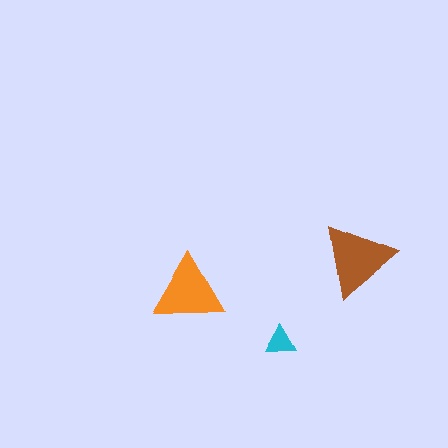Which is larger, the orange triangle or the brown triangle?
The brown one.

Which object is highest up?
The brown triangle is topmost.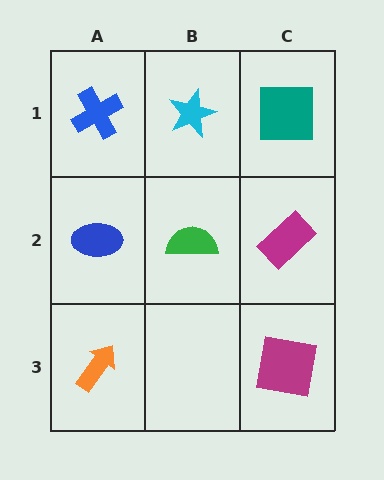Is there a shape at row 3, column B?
No, that cell is empty.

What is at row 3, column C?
A magenta square.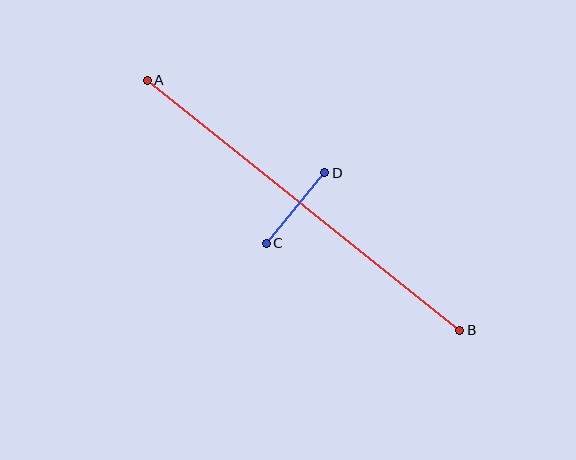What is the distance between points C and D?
The distance is approximately 92 pixels.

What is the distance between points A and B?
The distance is approximately 400 pixels.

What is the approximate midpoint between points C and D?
The midpoint is at approximately (296, 208) pixels.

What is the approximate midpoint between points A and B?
The midpoint is at approximately (303, 205) pixels.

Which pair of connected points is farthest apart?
Points A and B are farthest apart.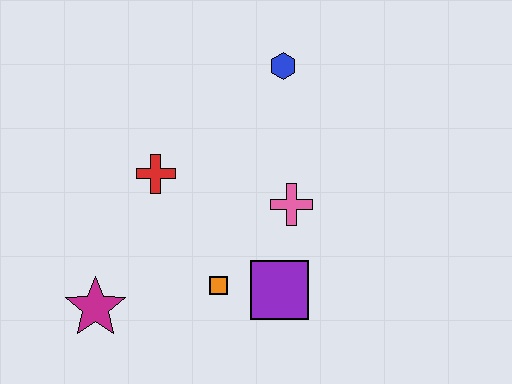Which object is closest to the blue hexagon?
The pink cross is closest to the blue hexagon.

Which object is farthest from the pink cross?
The magenta star is farthest from the pink cross.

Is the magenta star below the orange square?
Yes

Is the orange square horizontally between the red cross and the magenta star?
No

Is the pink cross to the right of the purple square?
Yes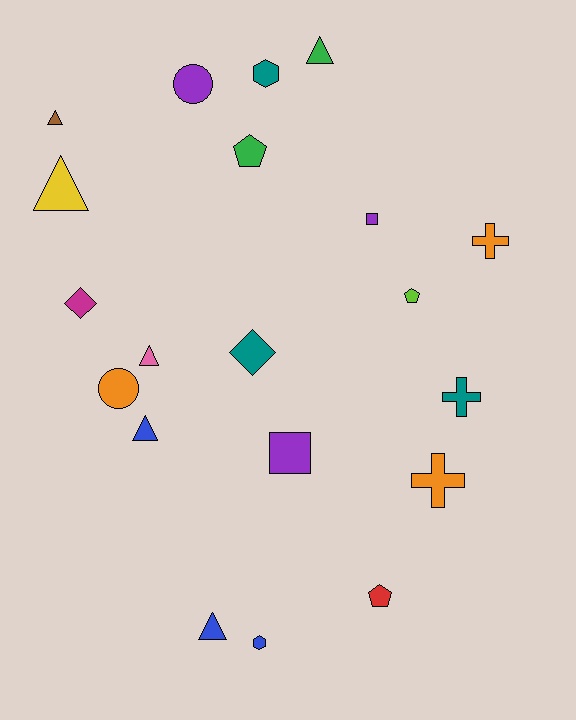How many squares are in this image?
There are 2 squares.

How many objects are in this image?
There are 20 objects.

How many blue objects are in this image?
There are 3 blue objects.